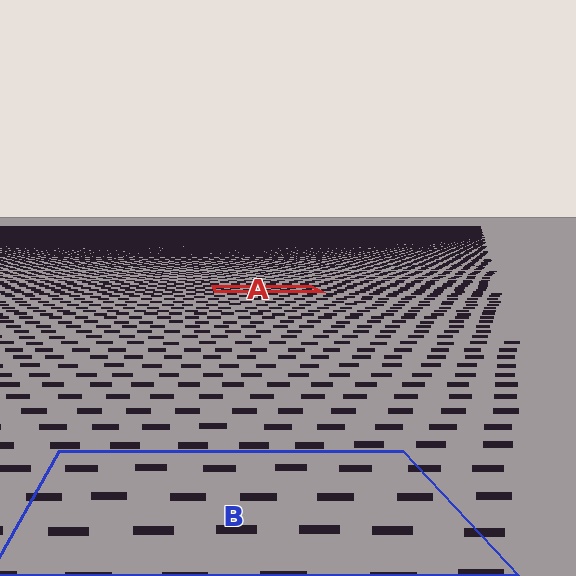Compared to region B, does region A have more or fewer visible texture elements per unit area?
Region A has more texture elements per unit area — they are packed more densely because it is farther away.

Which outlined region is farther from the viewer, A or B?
Region A is farther from the viewer — the texture elements inside it appear smaller and more densely packed.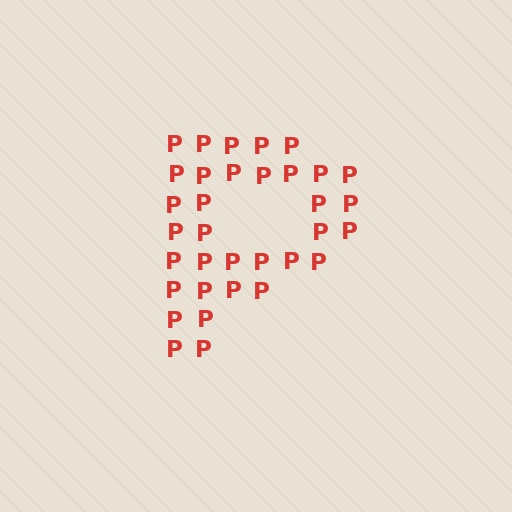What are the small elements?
The small elements are letter P's.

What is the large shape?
The large shape is the letter P.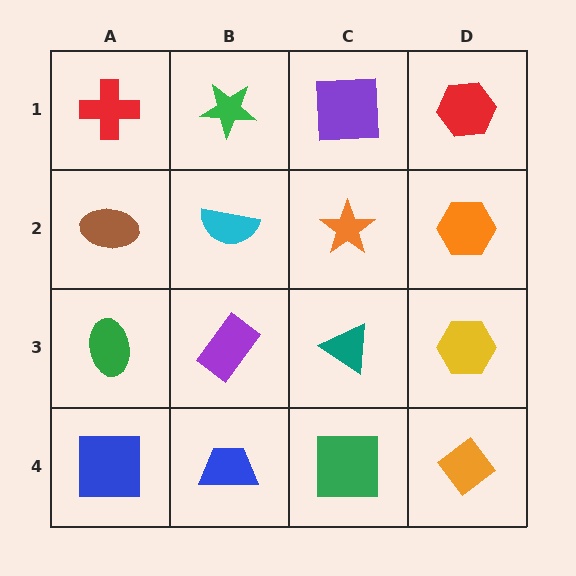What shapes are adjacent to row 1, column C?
An orange star (row 2, column C), a green star (row 1, column B), a red hexagon (row 1, column D).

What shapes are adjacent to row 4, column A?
A green ellipse (row 3, column A), a blue trapezoid (row 4, column B).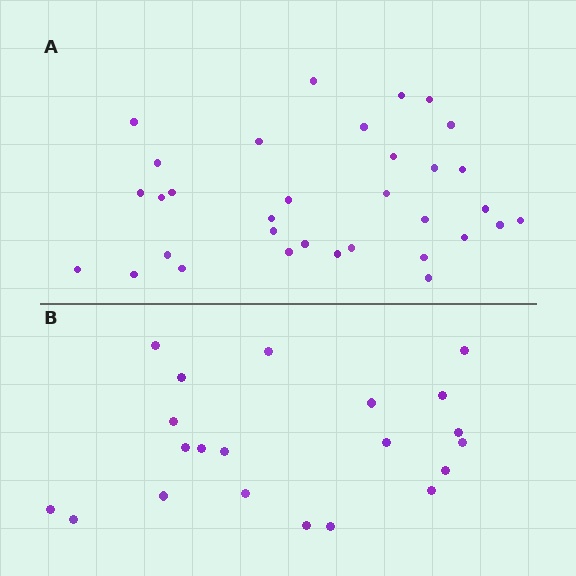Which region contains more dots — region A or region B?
Region A (the top region) has more dots.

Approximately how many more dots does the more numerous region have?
Region A has roughly 12 or so more dots than region B.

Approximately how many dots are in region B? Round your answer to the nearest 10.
About 20 dots. (The exact count is 21, which rounds to 20.)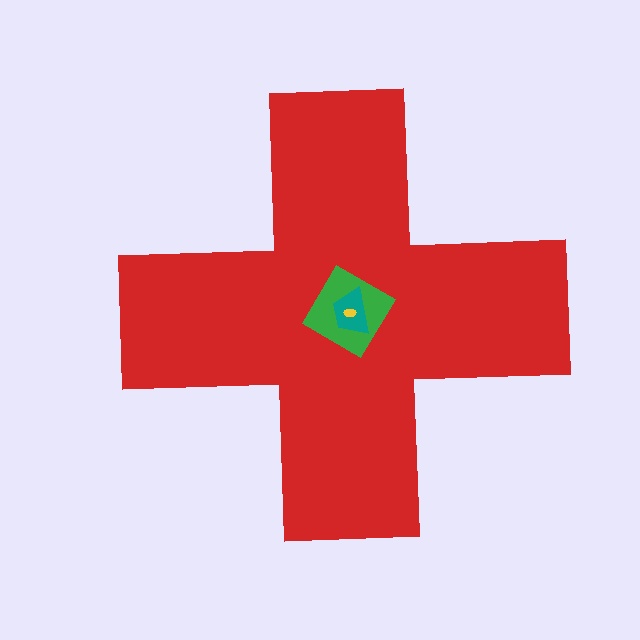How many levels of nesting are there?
4.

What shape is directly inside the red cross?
The green diamond.